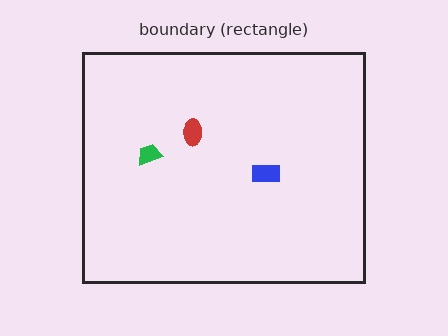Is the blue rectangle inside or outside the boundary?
Inside.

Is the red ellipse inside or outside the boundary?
Inside.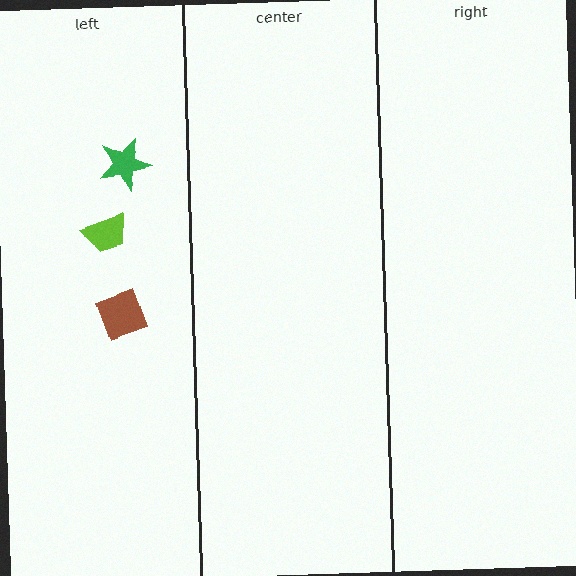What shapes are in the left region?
The lime trapezoid, the brown square, the green star.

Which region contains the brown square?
The left region.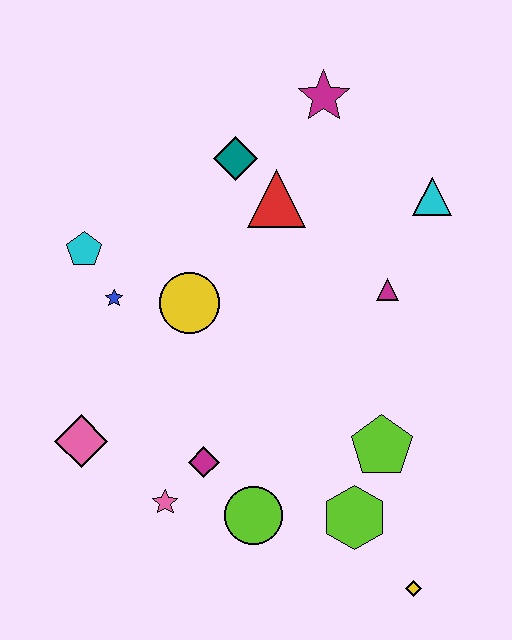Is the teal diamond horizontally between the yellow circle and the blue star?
No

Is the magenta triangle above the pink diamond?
Yes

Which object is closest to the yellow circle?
The blue star is closest to the yellow circle.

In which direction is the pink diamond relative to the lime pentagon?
The pink diamond is to the left of the lime pentagon.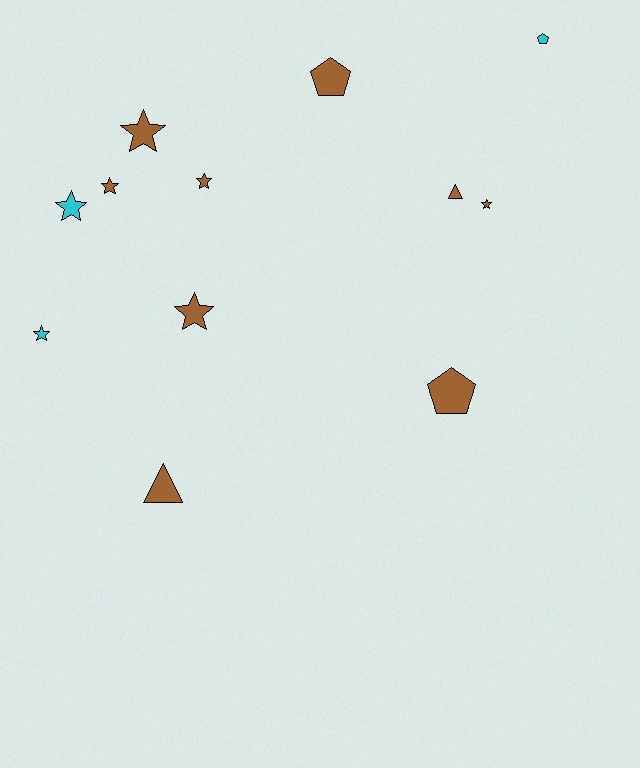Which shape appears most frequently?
Star, with 7 objects.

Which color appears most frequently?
Brown, with 9 objects.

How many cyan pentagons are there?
There is 1 cyan pentagon.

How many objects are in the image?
There are 12 objects.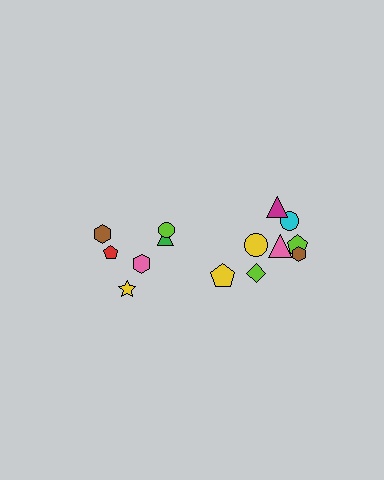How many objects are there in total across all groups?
There are 14 objects.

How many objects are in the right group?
There are 8 objects.